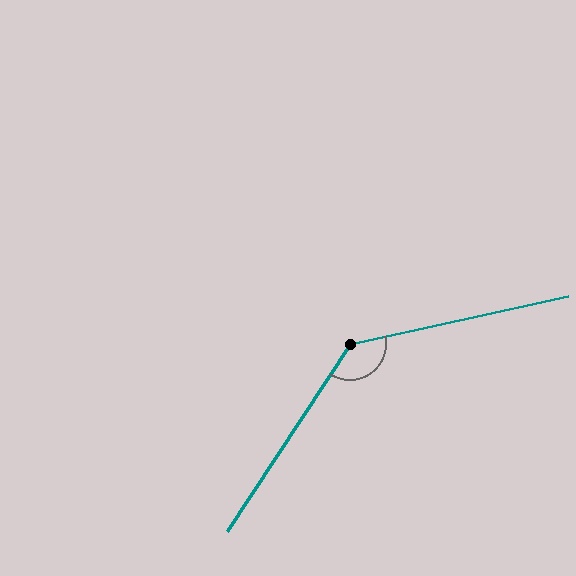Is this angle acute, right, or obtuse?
It is obtuse.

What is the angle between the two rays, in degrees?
Approximately 135 degrees.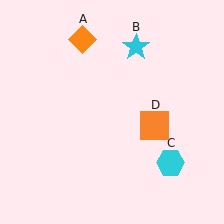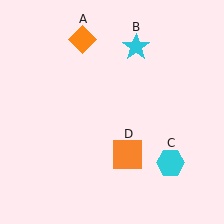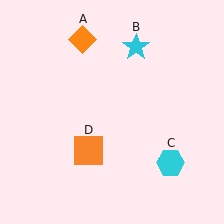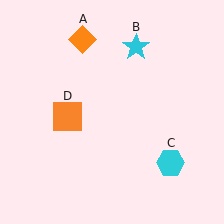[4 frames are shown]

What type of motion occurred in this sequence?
The orange square (object D) rotated clockwise around the center of the scene.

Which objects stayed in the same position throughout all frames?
Orange diamond (object A) and cyan star (object B) and cyan hexagon (object C) remained stationary.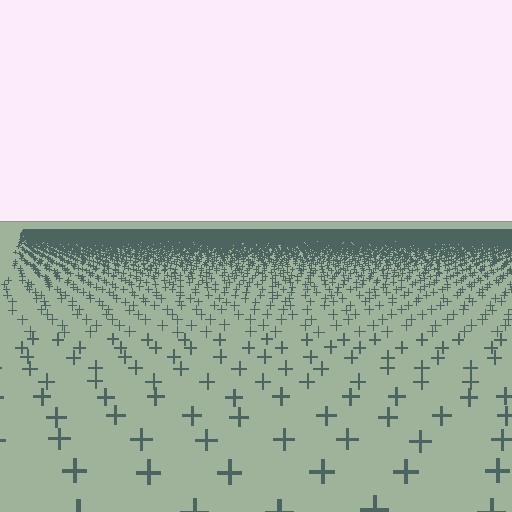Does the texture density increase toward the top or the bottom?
Density increases toward the top.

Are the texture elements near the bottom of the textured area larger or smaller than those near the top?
Larger. Near the bottom, elements are closer to the viewer and appear at a bigger on-screen size.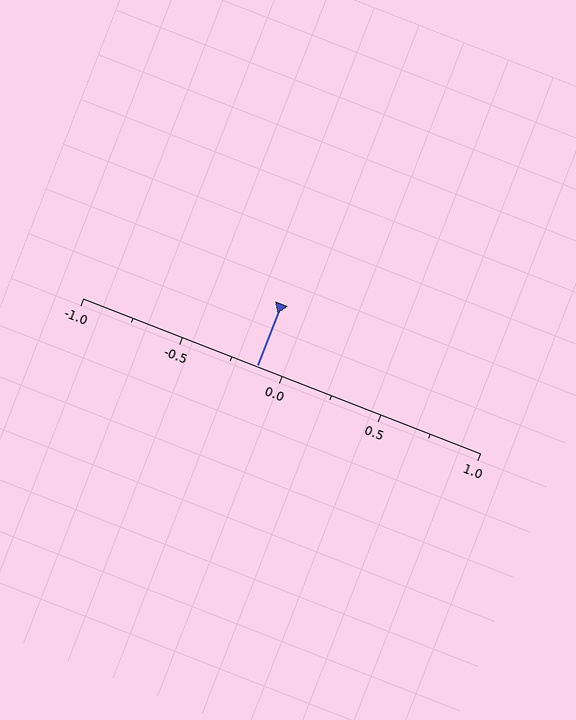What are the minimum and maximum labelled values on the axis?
The axis runs from -1.0 to 1.0.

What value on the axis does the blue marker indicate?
The marker indicates approximately -0.12.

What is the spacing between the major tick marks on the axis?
The major ticks are spaced 0.5 apart.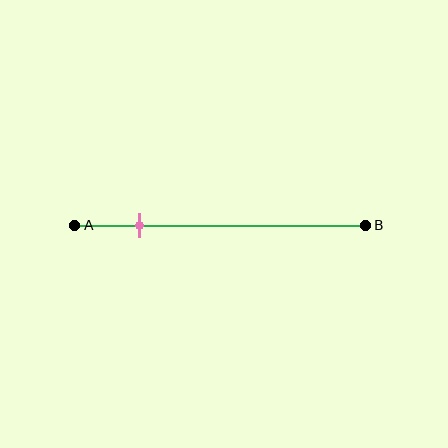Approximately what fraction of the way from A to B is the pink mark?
The pink mark is approximately 20% of the way from A to B.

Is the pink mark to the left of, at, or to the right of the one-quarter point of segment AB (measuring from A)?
The pink mark is approximately at the one-quarter point of segment AB.